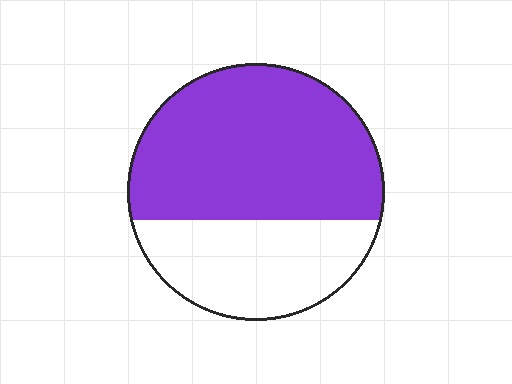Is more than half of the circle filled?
Yes.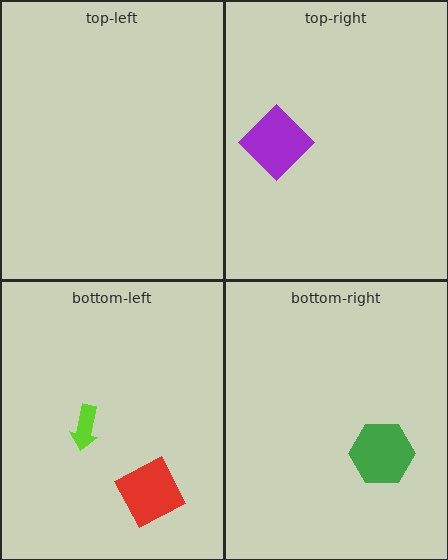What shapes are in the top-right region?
The purple diamond.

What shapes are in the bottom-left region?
The red square, the lime arrow.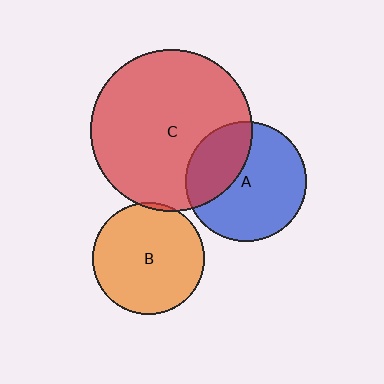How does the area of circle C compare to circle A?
Approximately 1.8 times.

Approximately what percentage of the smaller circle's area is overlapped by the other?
Approximately 35%.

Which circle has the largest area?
Circle C (red).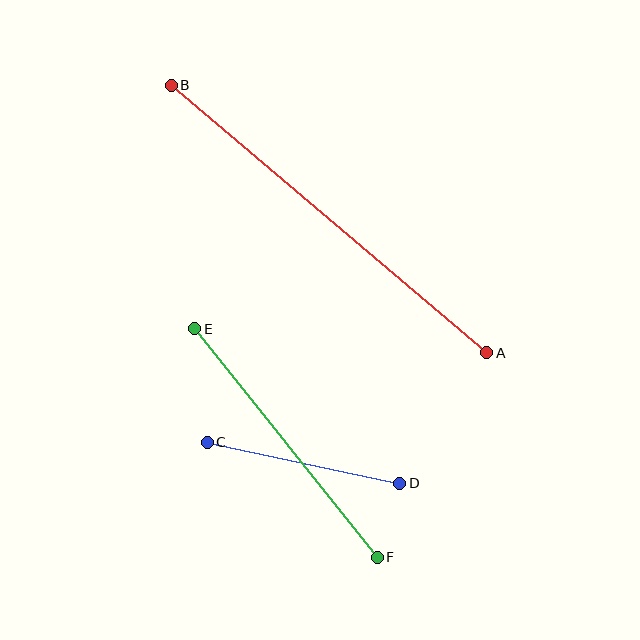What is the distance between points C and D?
The distance is approximately 197 pixels.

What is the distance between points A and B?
The distance is approximately 414 pixels.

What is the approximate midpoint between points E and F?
The midpoint is at approximately (286, 443) pixels.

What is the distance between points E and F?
The distance is approximately 293 pixels.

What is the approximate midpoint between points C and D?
The midpoint is at approximately (303, 463) pixels.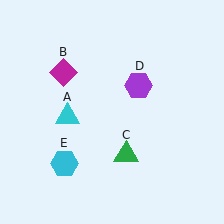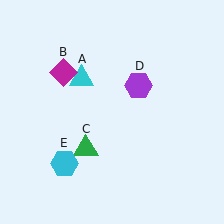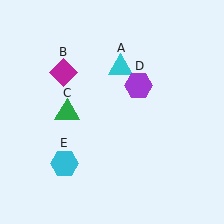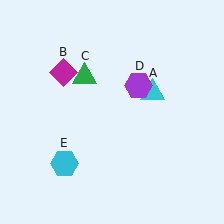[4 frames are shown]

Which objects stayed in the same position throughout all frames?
Magenta diamond (object B) and purple hexagon (object D) and cyan hexagon (object E) remained stationary.